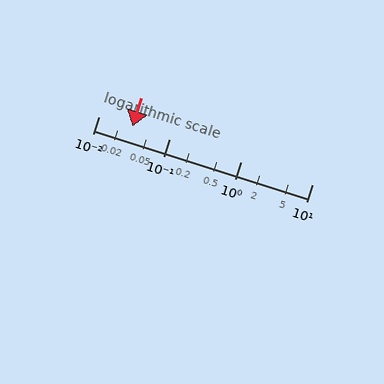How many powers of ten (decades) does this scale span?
The scale spans 3 decades, from 0.01 to 10.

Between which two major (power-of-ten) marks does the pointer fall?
The pointer is between 0.01 and 0.1.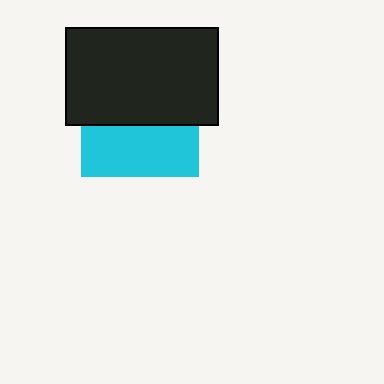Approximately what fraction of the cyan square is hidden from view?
Roughly 57% of the cyan square is hidden behind the black rectangle.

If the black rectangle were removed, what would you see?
You would see the complete cyan square.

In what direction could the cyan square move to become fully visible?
The cyan square could move down. That would shift it out from behind the black rectangle entirely.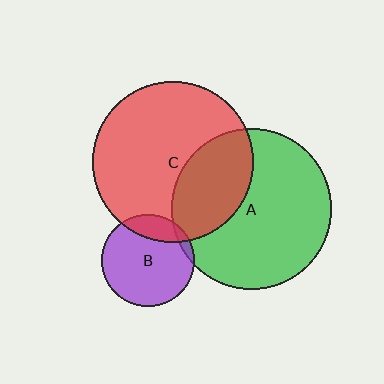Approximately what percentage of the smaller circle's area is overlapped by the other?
Approximately 20%.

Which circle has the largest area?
Circle C (red).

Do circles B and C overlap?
Yes.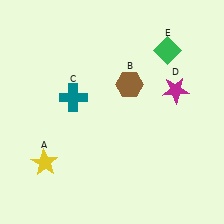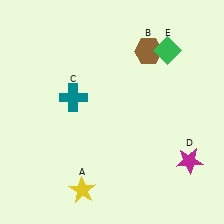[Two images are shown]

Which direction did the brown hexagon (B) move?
The brown hexagon (B) moved up.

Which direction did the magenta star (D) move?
The magenta star (D) moved down.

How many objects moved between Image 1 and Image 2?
3 objects moved between the two images.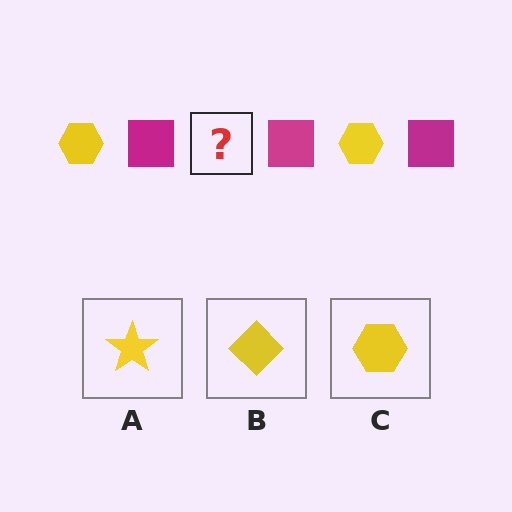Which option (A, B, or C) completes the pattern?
C.